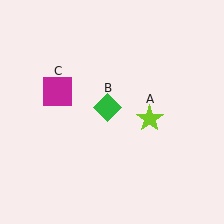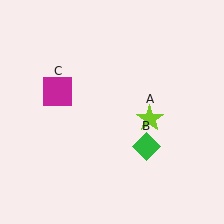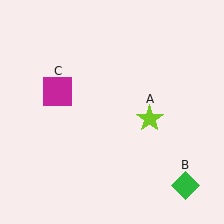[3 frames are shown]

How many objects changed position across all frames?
1 object changed position: green diamond (object B).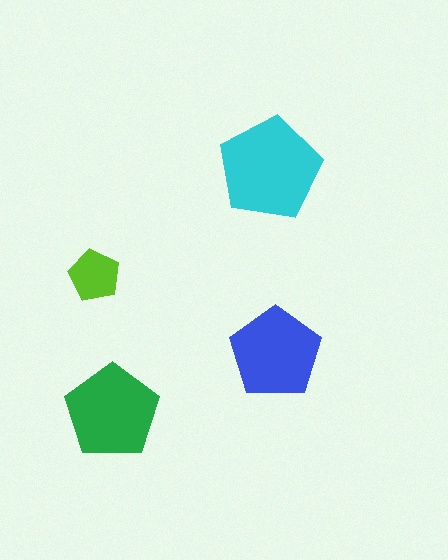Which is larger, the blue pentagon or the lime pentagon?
The blue one.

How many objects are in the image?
There are 4 objects in the image.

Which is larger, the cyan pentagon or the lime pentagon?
The cyan one.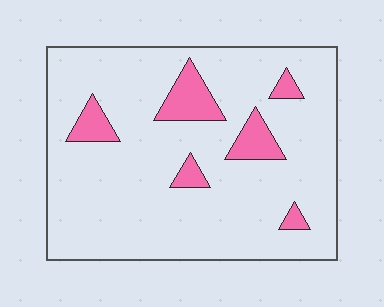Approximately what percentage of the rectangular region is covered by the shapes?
Approximately 10%.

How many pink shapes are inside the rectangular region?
6.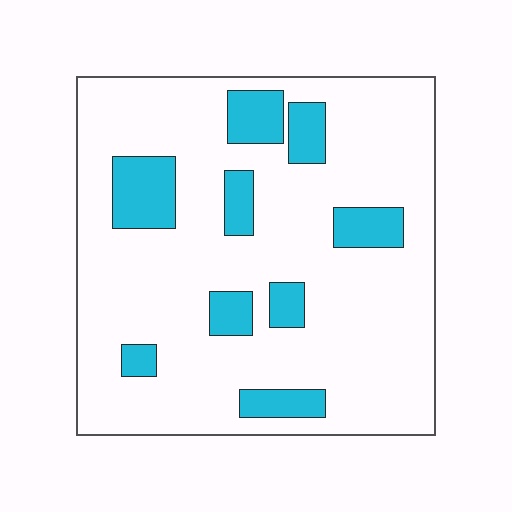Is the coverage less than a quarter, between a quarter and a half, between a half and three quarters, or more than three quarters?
Less than a quarter.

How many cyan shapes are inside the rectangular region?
9.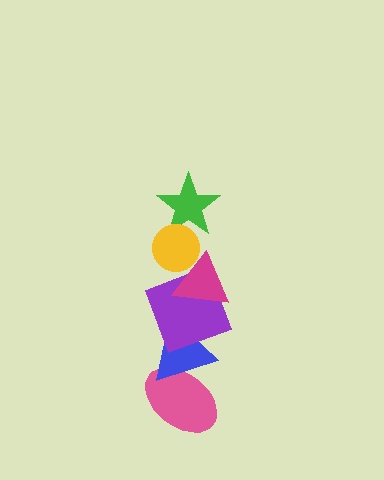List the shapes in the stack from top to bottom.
From top to bottom: the yellow circle, the green star, the magenta triangle, the purple square, the blue triangle, the pink ellipse.